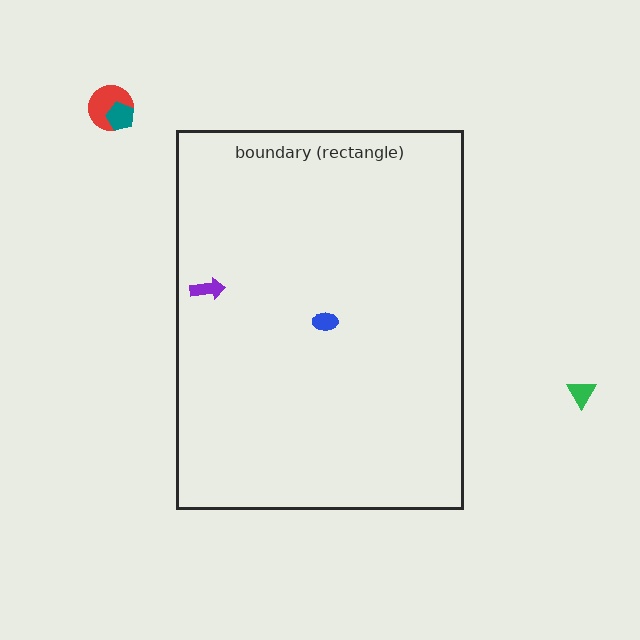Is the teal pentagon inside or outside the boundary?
Outside.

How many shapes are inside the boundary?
2 inside, 3 outside.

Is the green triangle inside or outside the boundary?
Outside.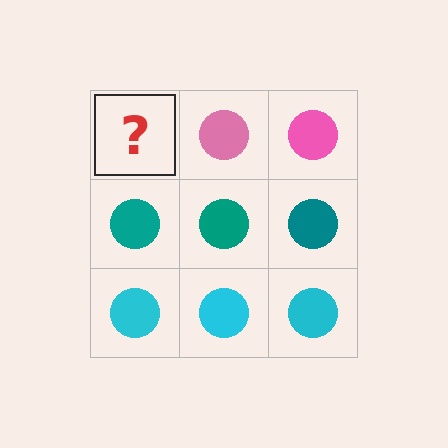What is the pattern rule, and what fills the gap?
The rule is that each row has a consistent color. The gap should be filled with a pink circle.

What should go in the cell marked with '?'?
The missing cell should contain a pink circle.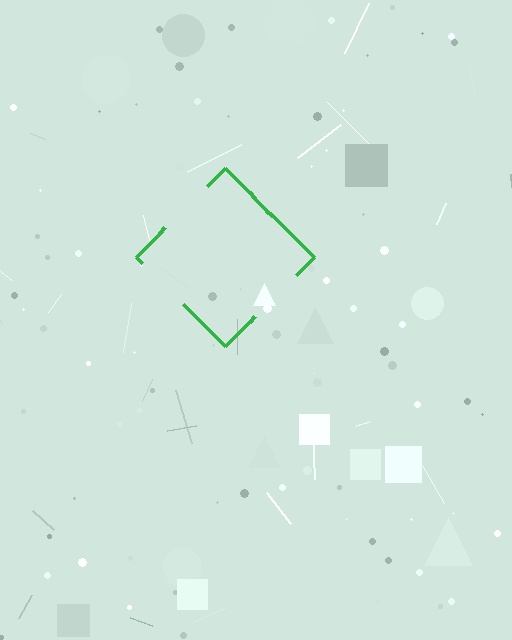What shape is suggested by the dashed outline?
The dashed outline suggests a diamond.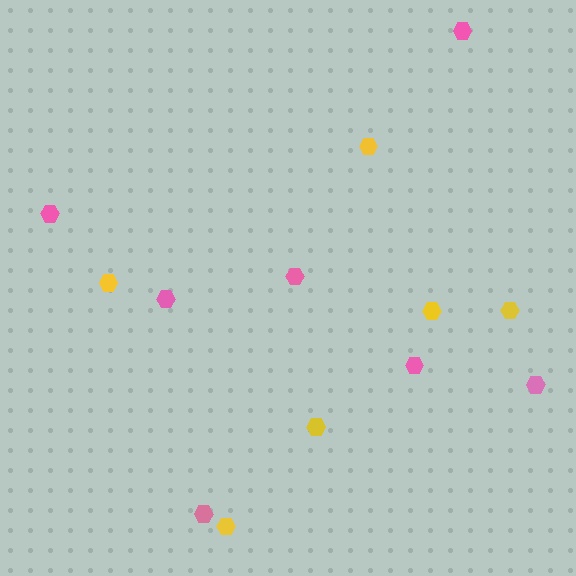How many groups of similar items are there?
There are 2 groups: one group of yellow hexagons (6) and one group of pink hexagons (7).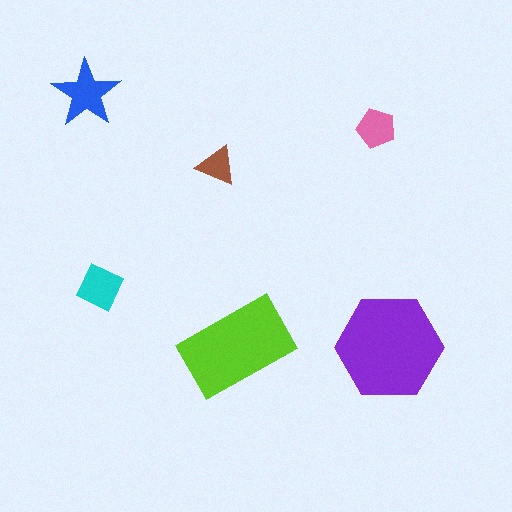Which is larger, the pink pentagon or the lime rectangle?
The lime rectangle.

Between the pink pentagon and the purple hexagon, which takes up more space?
The purple hexagon.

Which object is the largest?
The purple hexagon.